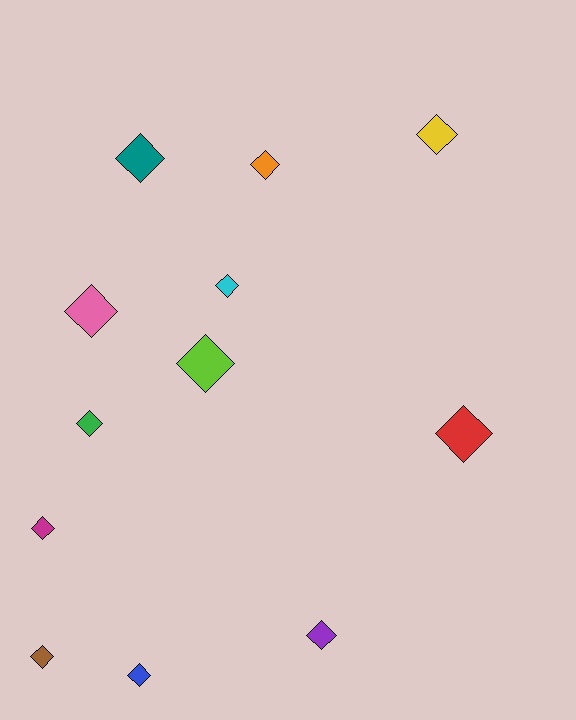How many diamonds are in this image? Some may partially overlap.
There are 12 diamonds.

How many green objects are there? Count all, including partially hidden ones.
There is 1 green object.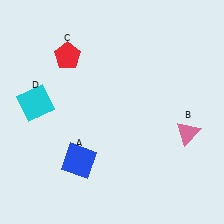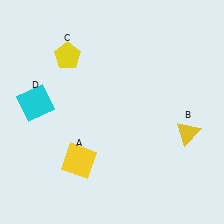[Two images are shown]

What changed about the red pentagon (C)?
In Image 1, C is red. In Image 2, it changed to yellow.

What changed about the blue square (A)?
In Image 1, A is blue. In Image 2, it changed to yellow.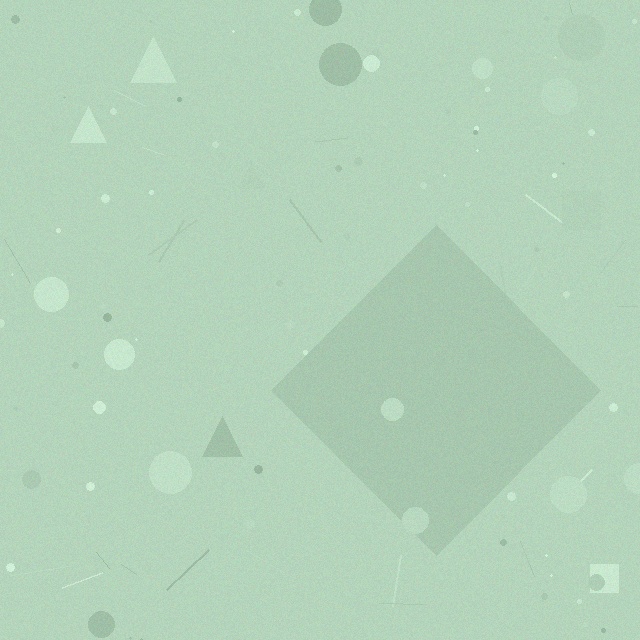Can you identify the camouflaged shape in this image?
The camouflaged shape is a diamond.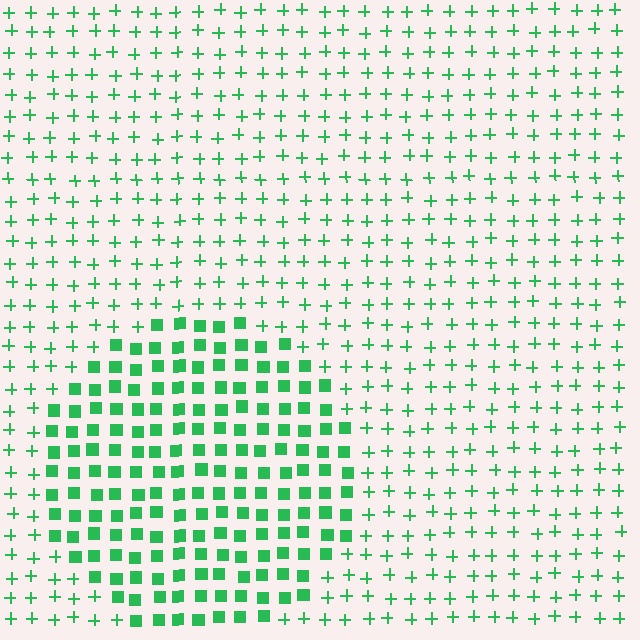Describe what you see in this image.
The image is filled with small green elements arranged in a uniform grid. A circle-shaped region contains squares, while the surrounding area contains plus signs. The boundary is defined purely by the change in element shape.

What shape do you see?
I see a circle.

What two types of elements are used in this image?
The image uses squares inside the circle region and plus signs outside it.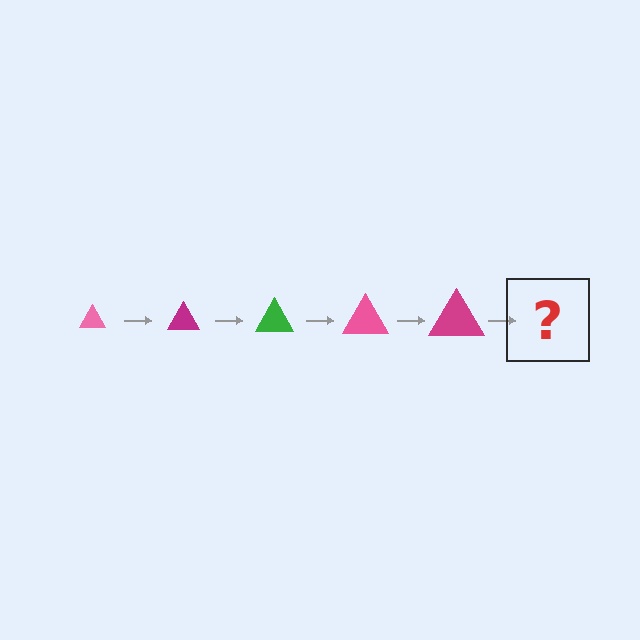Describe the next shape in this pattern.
It should be a green triangle, larger than the previous one.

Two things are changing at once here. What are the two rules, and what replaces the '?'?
The two rules are that the triangle grows larger each step and the color cycles through pink, magenta, and green. The '?' should be a green triangle, larger than the previous one.